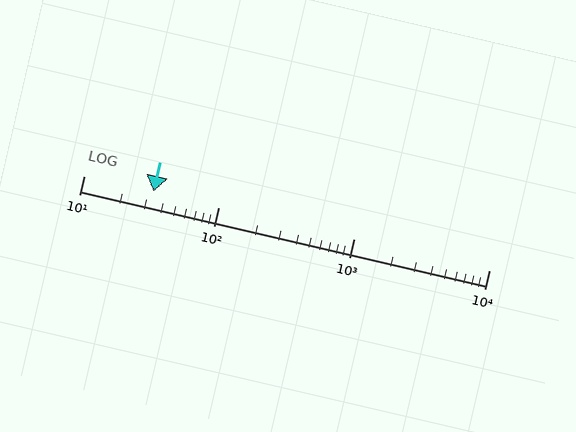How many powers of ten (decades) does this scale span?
The scale spans 3 decades, from 10 to 10000.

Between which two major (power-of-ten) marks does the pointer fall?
The pointer is between 10 and 100.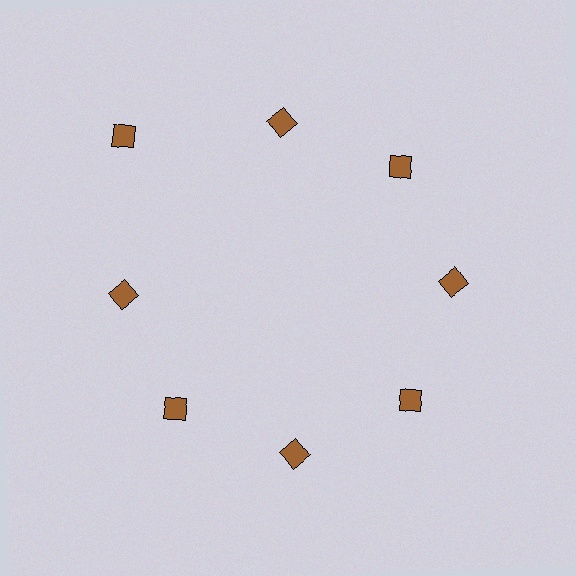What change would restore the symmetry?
The symmetry would be restored by moving it inward, back onto the ring so that all 8 diamonds sit at equal angles and equal distance from the center.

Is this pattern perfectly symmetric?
No. The 8 brown diamonds are arranged in a ring, but one element near the 10 o'clock position is pushed outward from the center, breaking the 8-fold rotational symmetry.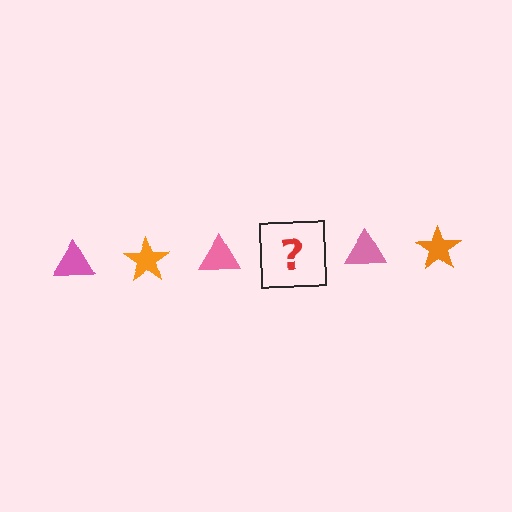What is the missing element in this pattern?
The missing element is an orange star.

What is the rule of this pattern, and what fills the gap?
The rule is that the pattern alternates between pink triangle and orange star. The gap should be filled with an orange star.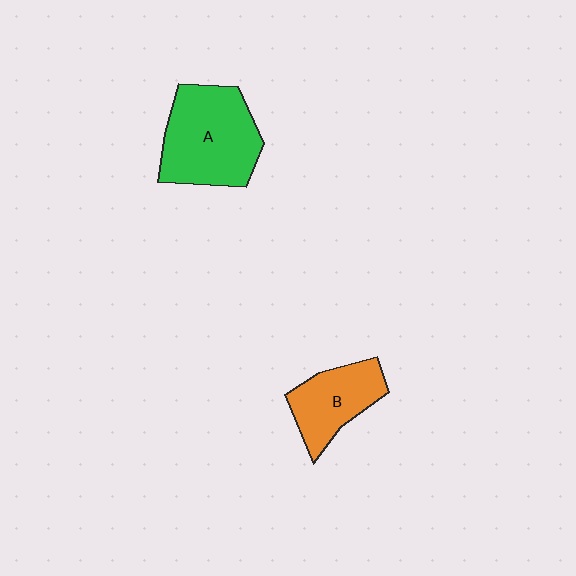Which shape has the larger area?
Shape A (green).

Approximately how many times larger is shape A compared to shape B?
Approximately 1.6 times.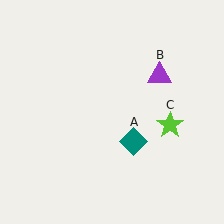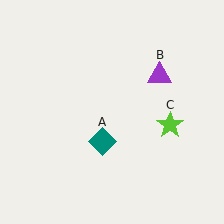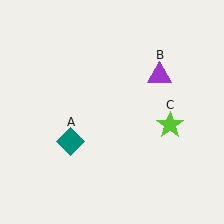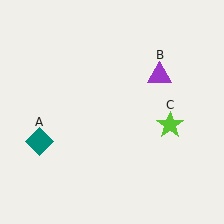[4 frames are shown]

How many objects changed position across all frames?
1 object changed position: teal diamond (object A).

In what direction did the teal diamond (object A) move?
The teal diamond (object A) moved left.